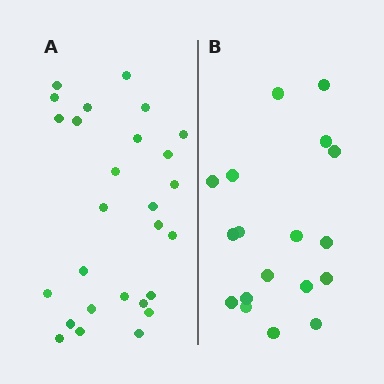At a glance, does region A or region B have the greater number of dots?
Region A (the left region) has more dots.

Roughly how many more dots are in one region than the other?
Region A has roughly 8 or so more dots than region B.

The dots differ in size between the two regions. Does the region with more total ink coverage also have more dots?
No. Region B has more total ink coverage because its dots are larger, but region A actually contains more individual dots. Total area can be misleading — the number of items is what matters here.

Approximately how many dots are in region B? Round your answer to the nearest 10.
About 20 dots. (The exact count is 18, which rounds to 20.)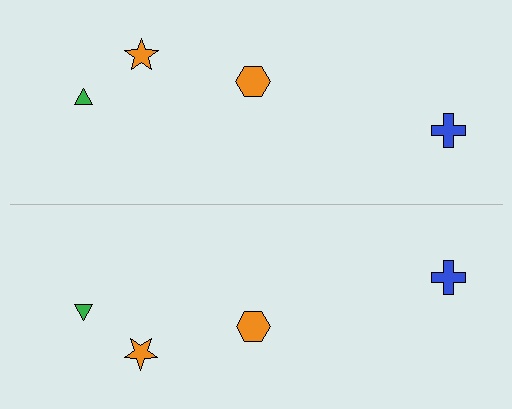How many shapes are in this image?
There are 8 shapes in this image.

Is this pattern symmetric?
Yes, this pattern has bilateral (reflection) symmetry.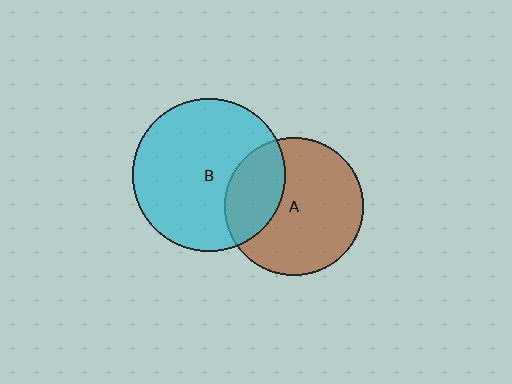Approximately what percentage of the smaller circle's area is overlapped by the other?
Approximately 30%.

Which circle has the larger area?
Circle B (cyan).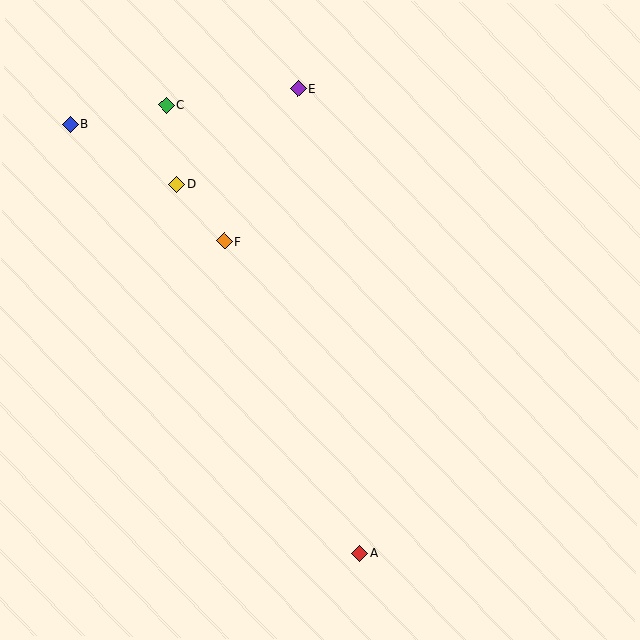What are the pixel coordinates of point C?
Point C is at (167, 105).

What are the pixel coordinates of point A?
Point A is at (360, 553).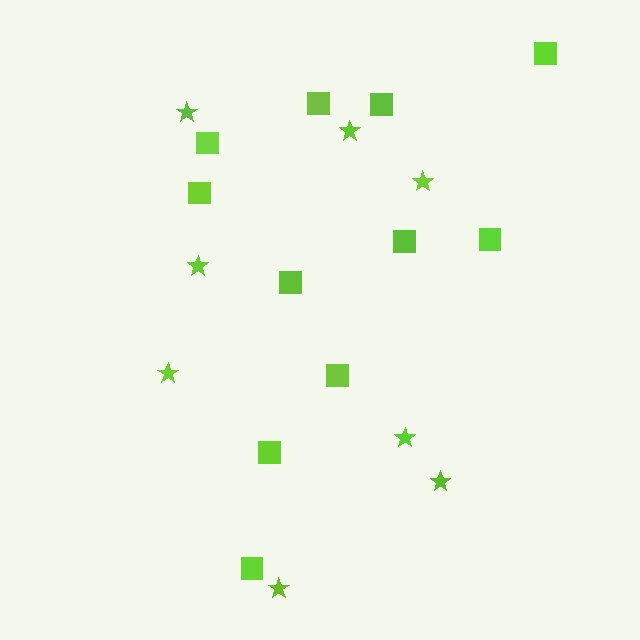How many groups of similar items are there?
There are 2 groups: one group of squares (11) and one group of stars (8).